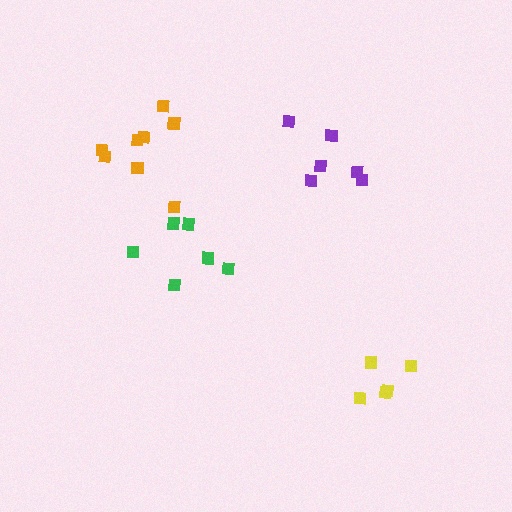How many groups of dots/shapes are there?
There are 4 groups.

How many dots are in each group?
Group 1: 6 dots, Group 2: 6 dots, Group 3: 5 dots, Group 4: 8 dots (25 total).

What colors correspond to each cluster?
The clusters are colored: green, purple, yellow, orange.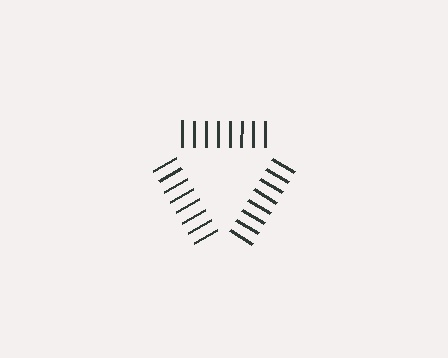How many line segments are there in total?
24 — 8 along each of the 3 edges.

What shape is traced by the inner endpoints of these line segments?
An illusory triangle — the line segments terminate on its edges but no continuous stroke is drawn.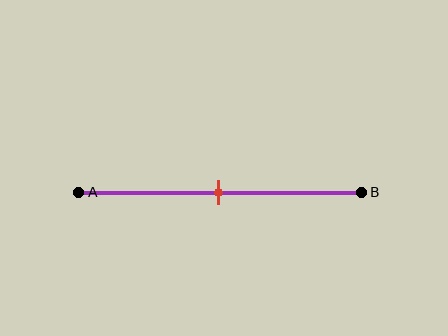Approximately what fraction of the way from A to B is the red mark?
The red mark is approximately 50% of the way from A to B.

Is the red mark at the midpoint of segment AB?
Yes, the mark is approximately at the midpoint.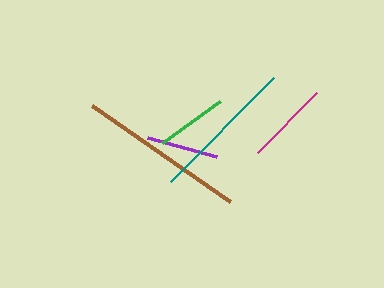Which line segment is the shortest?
The green line is the shortest at approximately 72 pixels.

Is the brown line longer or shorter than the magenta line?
The brown line is longer than the magenta line.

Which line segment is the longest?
The brown line is the longest at approximately 168 pixels.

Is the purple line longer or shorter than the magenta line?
The magenta line is longer than the purple line.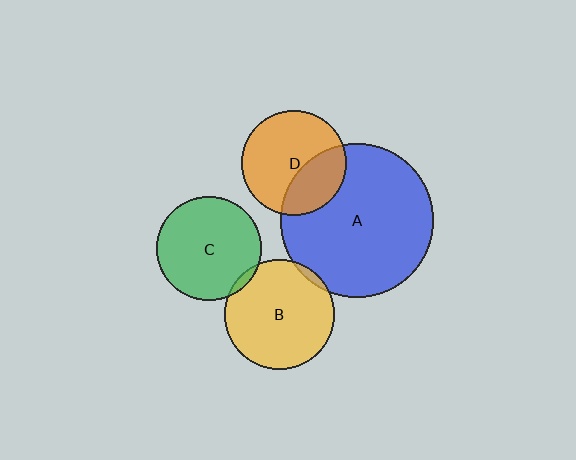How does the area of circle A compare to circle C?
Approximately 2.2 times.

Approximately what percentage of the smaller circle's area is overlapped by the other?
Approximately 5%.